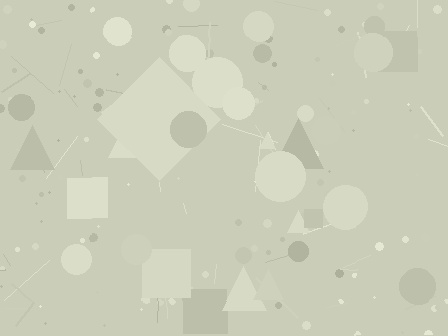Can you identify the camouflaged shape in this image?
The camouflaged shape is a diamond.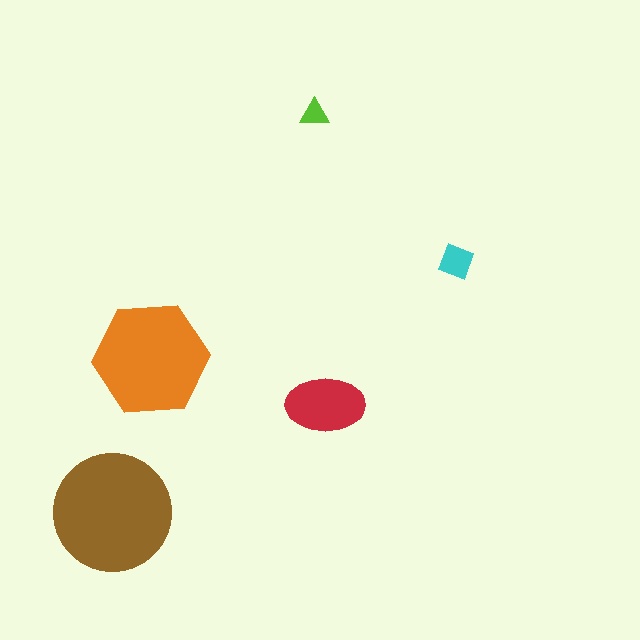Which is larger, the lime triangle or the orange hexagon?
The orange hexagon.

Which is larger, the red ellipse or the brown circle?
The brown circle.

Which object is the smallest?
The lime triangle.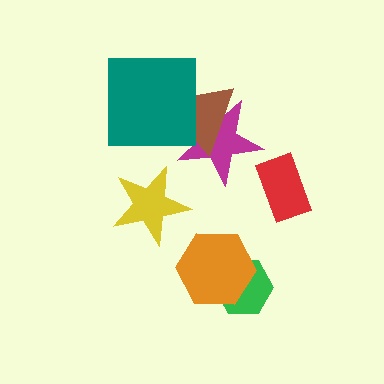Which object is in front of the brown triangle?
The teal square is in front of the brown triangle.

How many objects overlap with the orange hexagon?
1 object overlaps with the orange hexagon.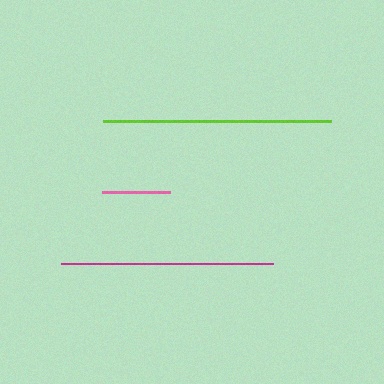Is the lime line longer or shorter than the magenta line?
The lime line is longer than the magenta line.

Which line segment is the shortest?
The pink line is the shortest at approximately 68 pixels.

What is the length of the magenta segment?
The magenta segment is approximately 212 pixels long.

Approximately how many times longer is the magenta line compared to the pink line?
The magenta line is approximately 3.1 times the length of the pink line.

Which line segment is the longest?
The lime line is the longest at approximately 228 pixels.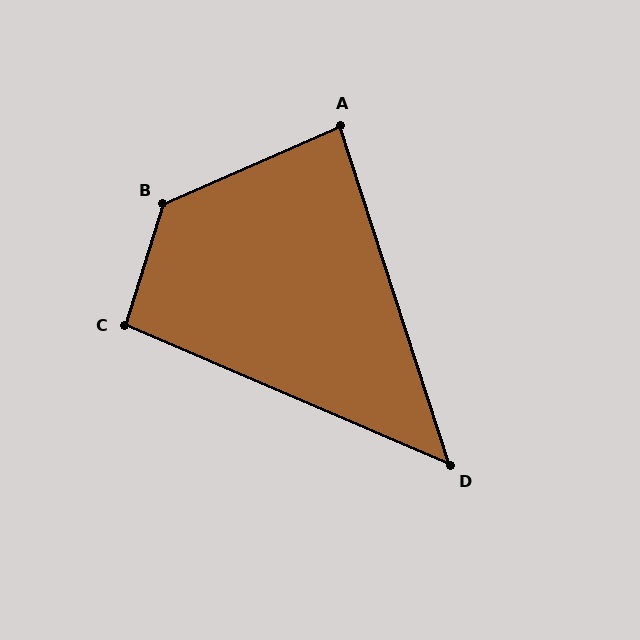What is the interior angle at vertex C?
Approximately 96 degrees (obtuse).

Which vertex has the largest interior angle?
B, at approximately 131 degrees.